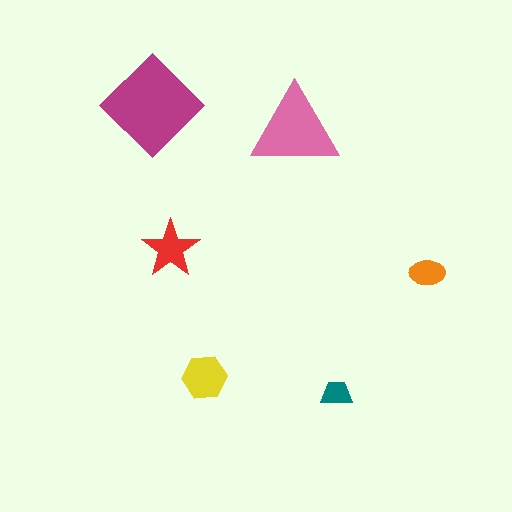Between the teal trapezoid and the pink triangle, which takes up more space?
The pink triangle.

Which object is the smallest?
The teal trapezoid.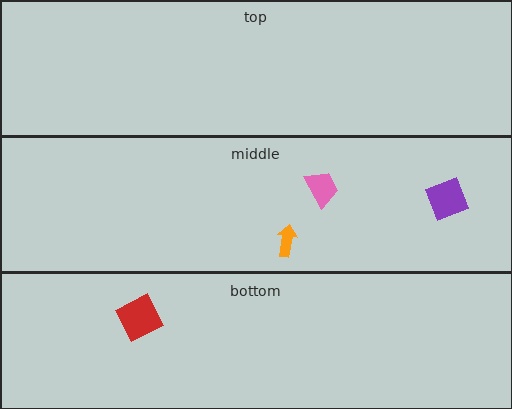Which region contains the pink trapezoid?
The middle region.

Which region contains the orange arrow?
The middle region.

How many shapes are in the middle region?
3.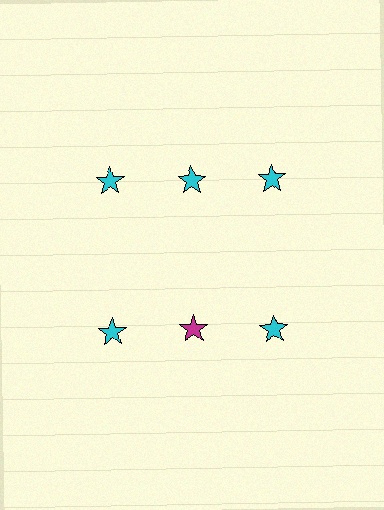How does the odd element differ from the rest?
It has a different color: magenta instead of cyan.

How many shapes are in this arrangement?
There are 6 shapes arranged in a grid pattern.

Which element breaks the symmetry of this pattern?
The magenta star in the second row, second from left column breaks the symmetry. All other shapes are cyan stars.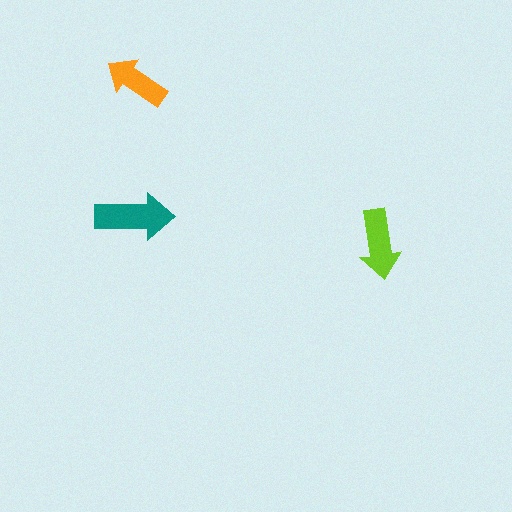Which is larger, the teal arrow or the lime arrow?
The teal one.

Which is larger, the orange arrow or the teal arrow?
The teal one.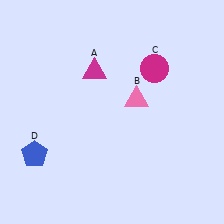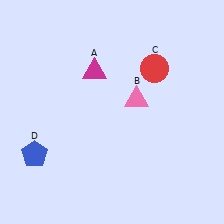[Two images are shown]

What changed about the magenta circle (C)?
In Image 1, C is magenta. In Image 2, it changed to red.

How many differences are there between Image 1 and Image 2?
There is 1 difference between the two images.